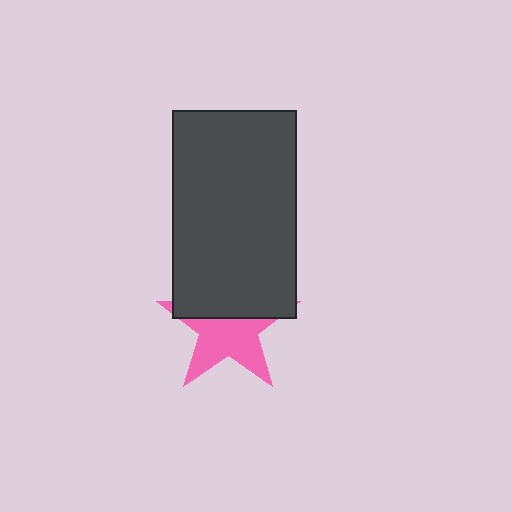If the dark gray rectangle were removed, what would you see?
You would see the complete pink star.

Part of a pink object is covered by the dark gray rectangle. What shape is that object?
It is a star.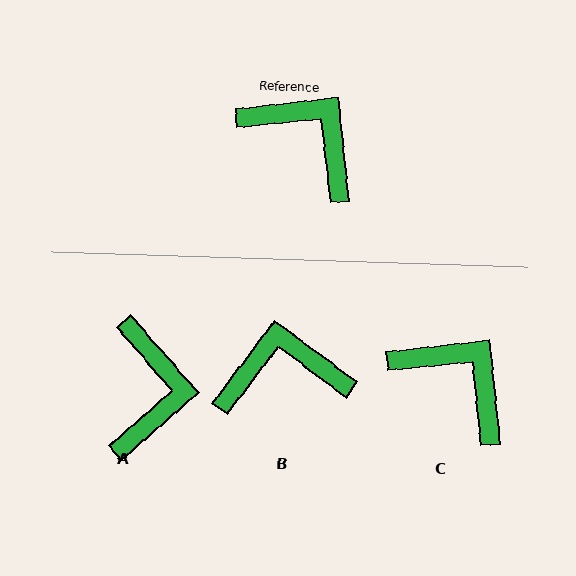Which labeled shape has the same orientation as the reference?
C.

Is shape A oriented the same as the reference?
No, it is off by about 55 degrees.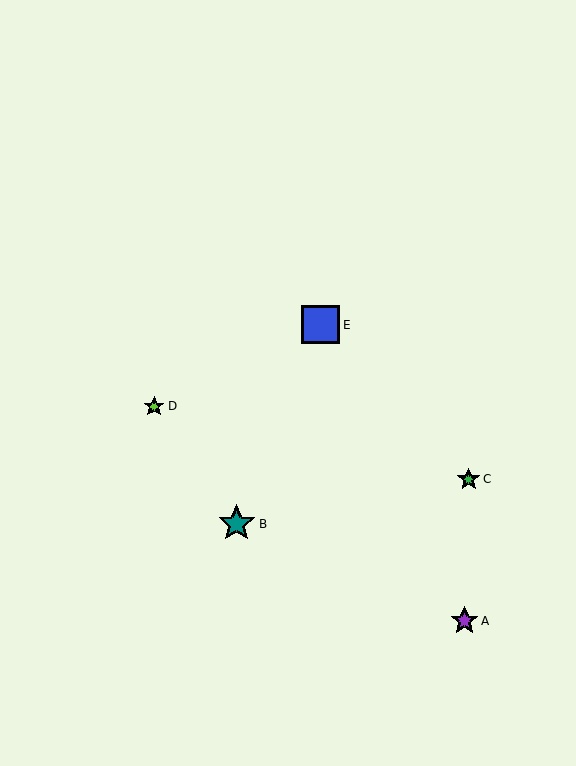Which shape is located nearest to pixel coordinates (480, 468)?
The green star (labeled C) at (469, 479) is nearest to that location.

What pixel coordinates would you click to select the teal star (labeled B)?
Click at (237, 524) to select the teal star B.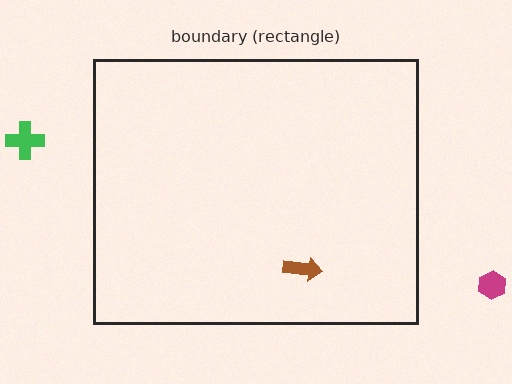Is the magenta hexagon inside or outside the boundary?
Outside.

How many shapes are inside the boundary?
1 inside, 2 outside.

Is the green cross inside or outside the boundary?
Outside.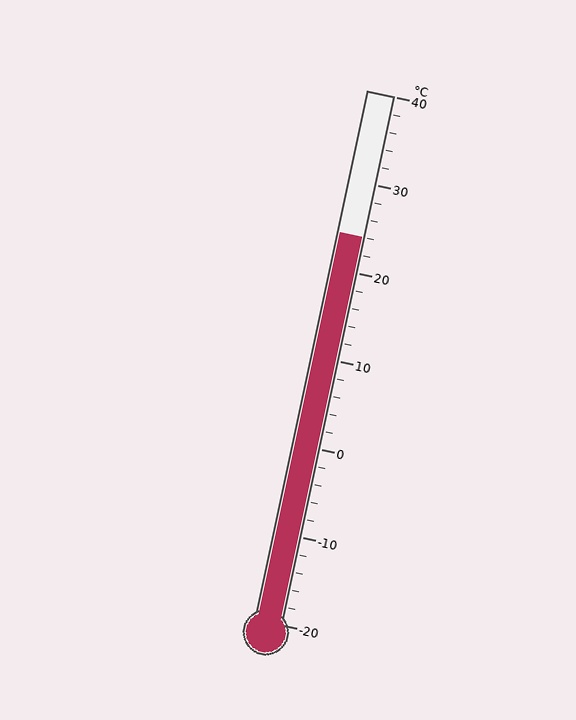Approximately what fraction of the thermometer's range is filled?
The thermometer is filled to approximately 75% of its range.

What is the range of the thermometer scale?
The thermometer scale ranges from -20°C to 40°C.